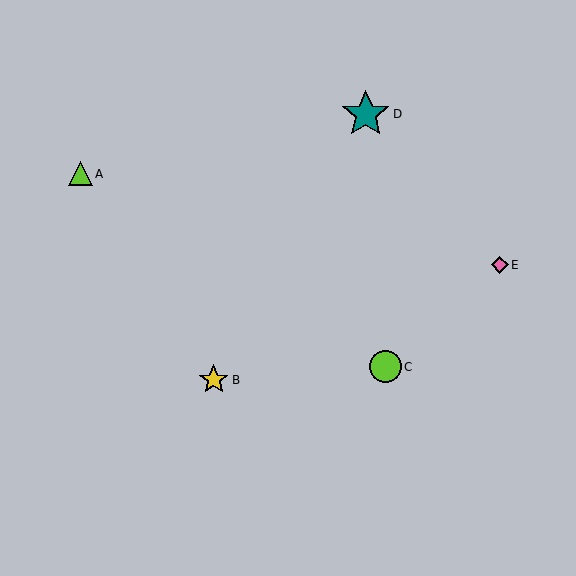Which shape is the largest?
The teal star (labeled D) is the largest.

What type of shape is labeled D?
Shape D is a teal star.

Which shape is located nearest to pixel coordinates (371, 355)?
The lime circle (labeled C) at (385, 367) is nearest to that location.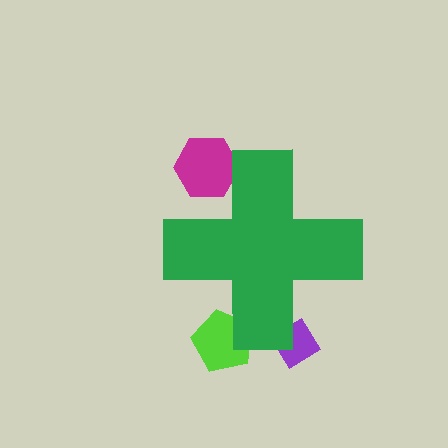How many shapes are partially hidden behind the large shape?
3 shapes are partially hidden.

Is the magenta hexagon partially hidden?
Yes, the magenta hexagon is partially hidden behind the green cross.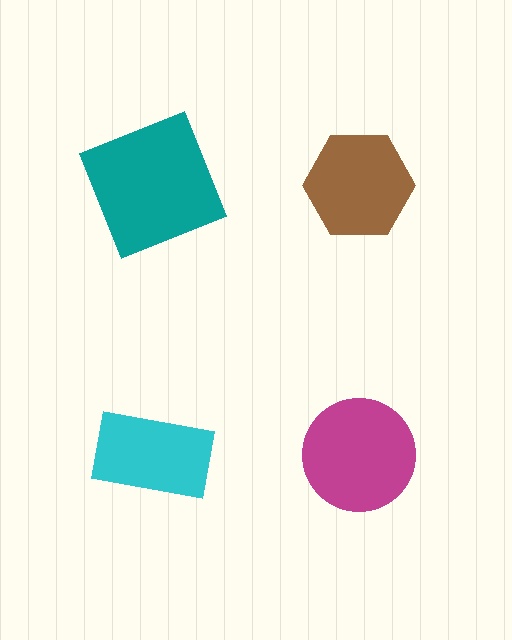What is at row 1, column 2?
A brown hexagon.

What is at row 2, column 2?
A magenta circle.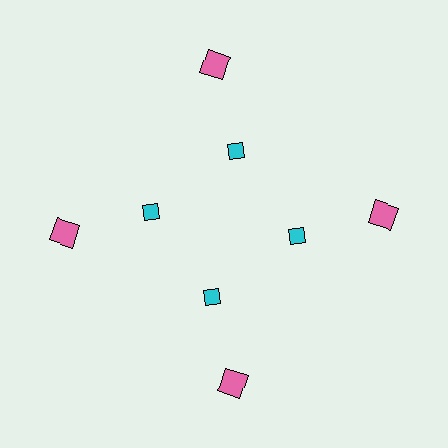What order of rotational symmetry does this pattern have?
This pattern has 4-fold rotational symmetry.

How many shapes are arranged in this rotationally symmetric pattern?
There are 8 shapes, arranged in 4 groups of 2.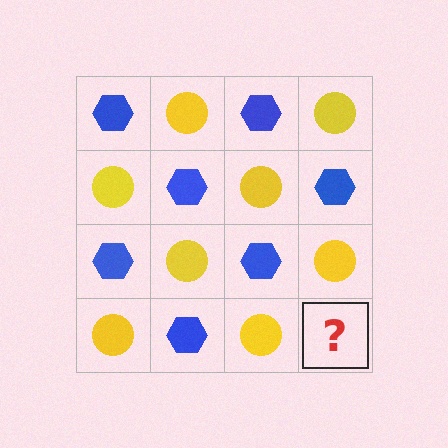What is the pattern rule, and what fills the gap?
The rule is that it alternates blue hexagon and yellow circle in a checkerboard pattern. The gap should be filled with a blue hexagon.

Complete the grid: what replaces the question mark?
The question mark should be replaced with a blue hexagon.